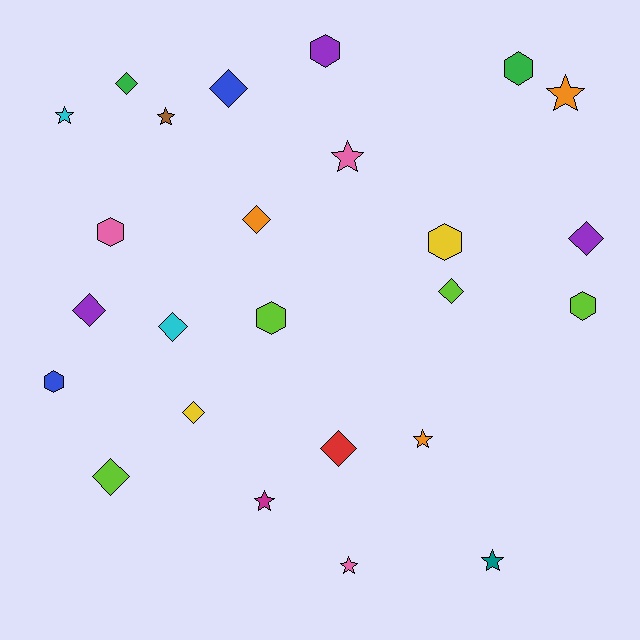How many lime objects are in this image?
There are 4 lime objects.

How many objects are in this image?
There are 25 objects.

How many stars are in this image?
There are 8 stars.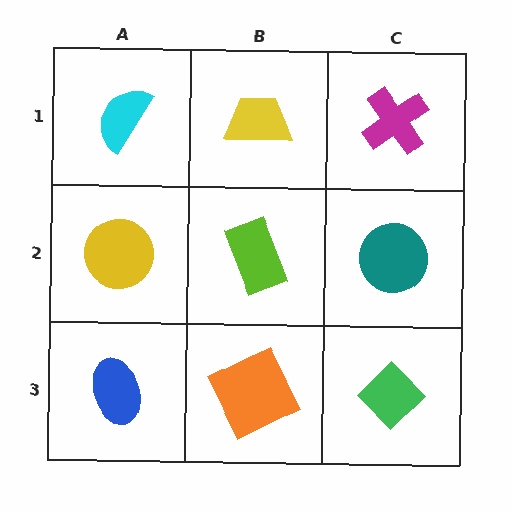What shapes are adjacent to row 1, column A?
A yellow circle (row 2, column A), a yellow trapezoid (row 1, column B).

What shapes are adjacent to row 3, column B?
A lime rectangle (row 2, column B), a blue ellipse (row 3, column A), a green diamond (row 3, column C).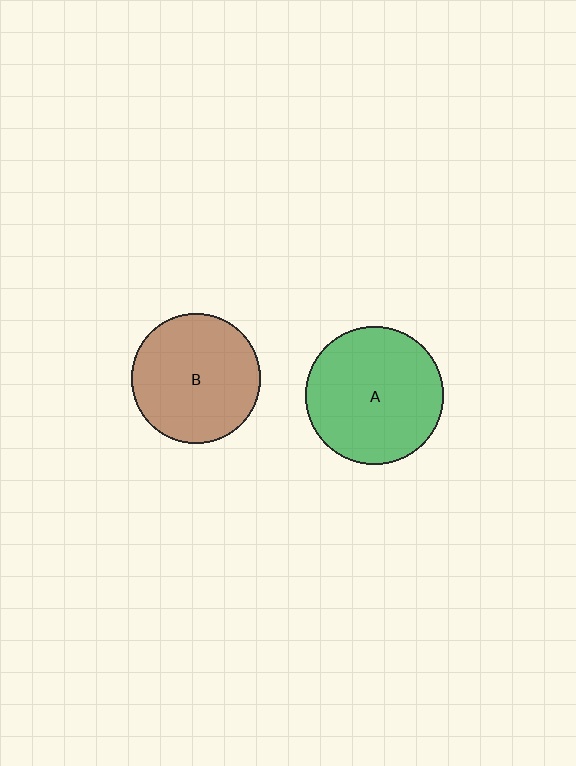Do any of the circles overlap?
No, none of the circles overlap.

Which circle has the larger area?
Circle A (green).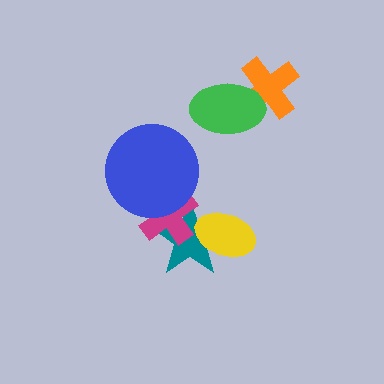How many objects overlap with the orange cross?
1 object overlaps with the orange cross.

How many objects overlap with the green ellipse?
1 object overlaps with the green ellipse.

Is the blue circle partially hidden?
No, no other shape covers it.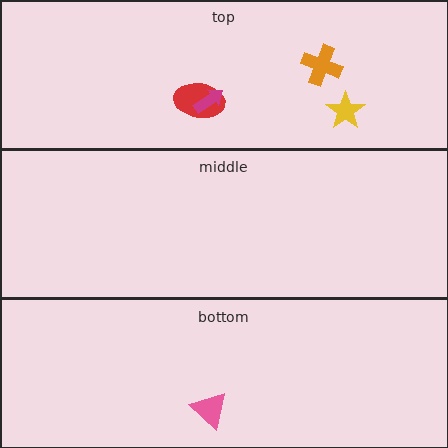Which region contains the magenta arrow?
The top region.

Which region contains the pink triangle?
The bottom region.